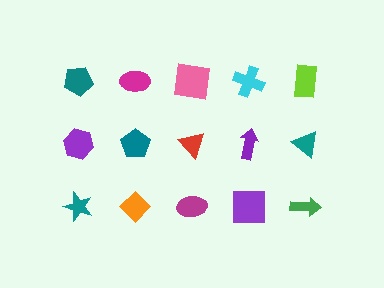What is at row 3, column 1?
A teal star.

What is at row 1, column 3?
A pink square.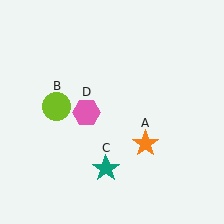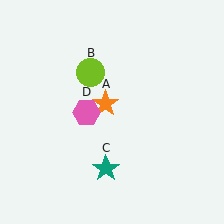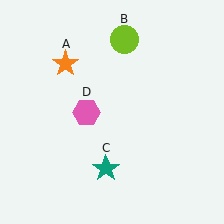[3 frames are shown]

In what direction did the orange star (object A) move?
The orange star (object A) moved up and to the left.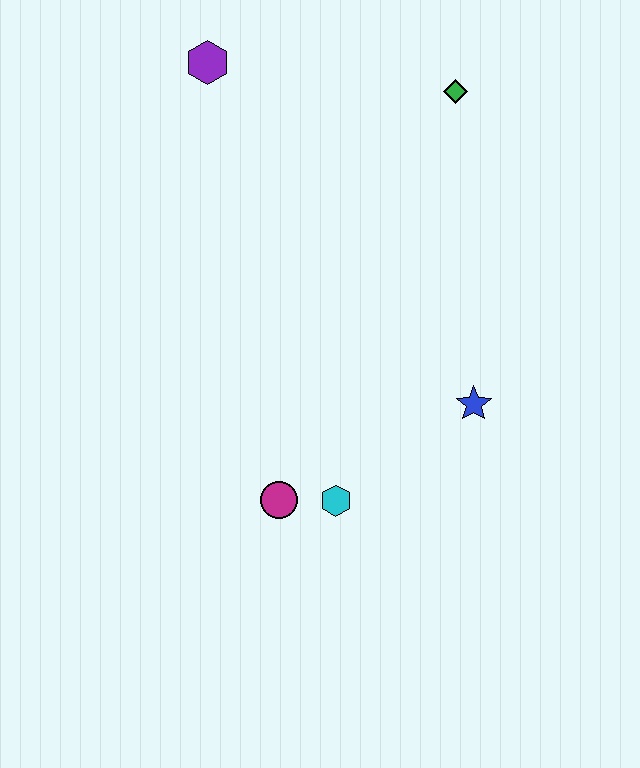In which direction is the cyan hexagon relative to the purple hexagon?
The cyan hexagon is below the purple hexagon.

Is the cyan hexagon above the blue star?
No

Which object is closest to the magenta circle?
The cyan hexagon is closest to the magenta circle.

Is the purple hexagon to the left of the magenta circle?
Yes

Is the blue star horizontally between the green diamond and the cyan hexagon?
No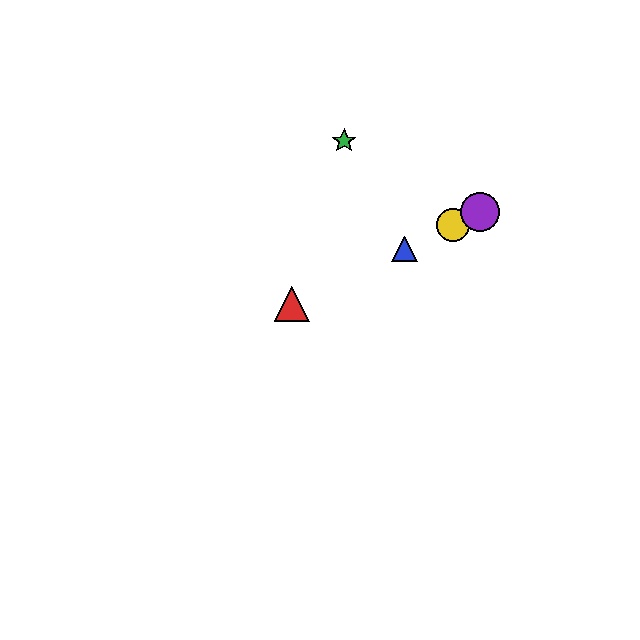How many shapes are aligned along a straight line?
4 shapes (the red triangle, the blue triangle, the yellow circle, the purple circle) are aligned along a straight line.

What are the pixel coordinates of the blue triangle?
The blue triangle is at (404, 249).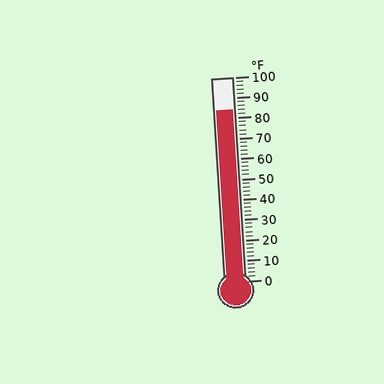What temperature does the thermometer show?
The thermometer shows approximately 84°F.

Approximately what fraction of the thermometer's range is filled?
The thermometer is filled to approximately 85% of its range.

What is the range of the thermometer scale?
The thermometer scale ranges from 0°F to 100°F.